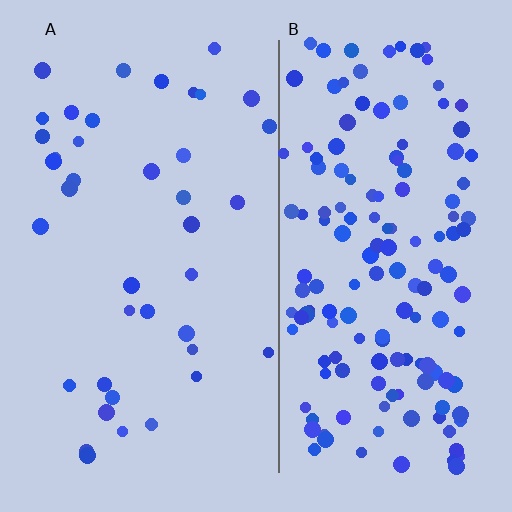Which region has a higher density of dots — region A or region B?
B (the right).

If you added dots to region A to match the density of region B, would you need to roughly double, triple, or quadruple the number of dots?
Approximately quadruple.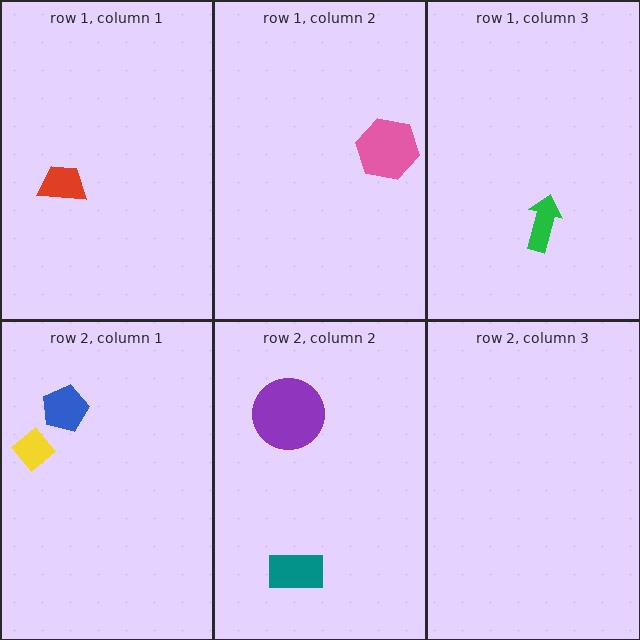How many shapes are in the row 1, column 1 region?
1.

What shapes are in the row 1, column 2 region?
The pink hexagon.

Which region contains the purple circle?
The row 2, column 2 region.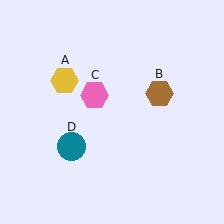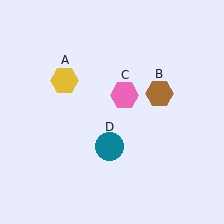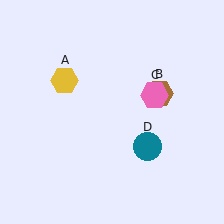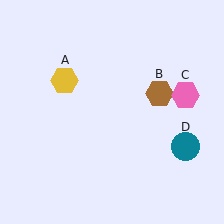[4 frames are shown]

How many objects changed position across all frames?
2 objects changed position: pink hexagon (object C), teal circle (object D).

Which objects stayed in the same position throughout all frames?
Yellow hexagon (object A) and brown hexagon (object B) remained stationary.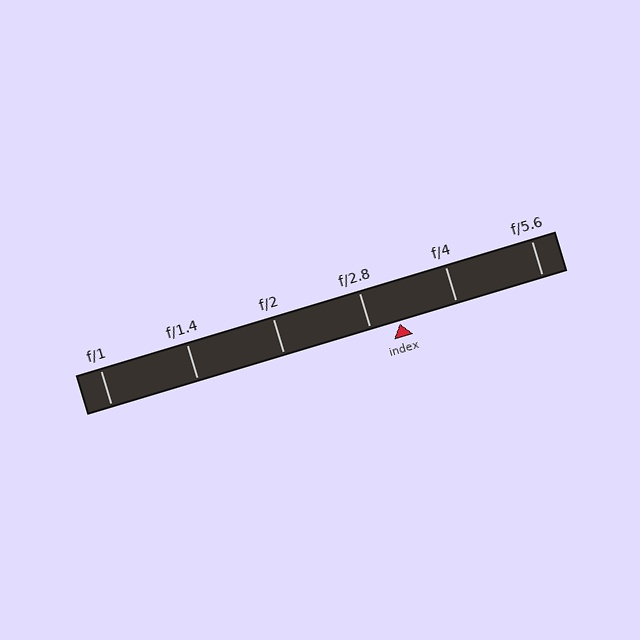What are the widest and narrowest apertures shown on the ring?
The widest aperture shown is f/1 and the narrowest is f/5.6.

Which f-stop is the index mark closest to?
The index mark is closest to f/2.8.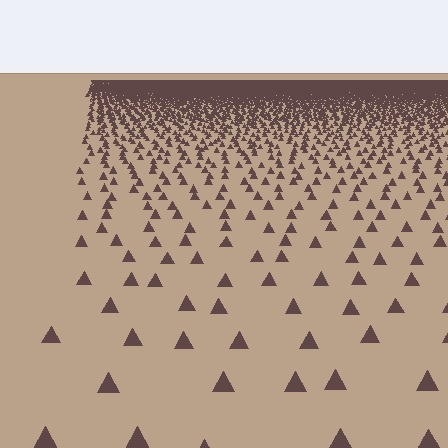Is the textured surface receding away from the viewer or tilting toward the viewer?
The surface is receding away from the viewer. Texture elements get smaller and denser toward the top.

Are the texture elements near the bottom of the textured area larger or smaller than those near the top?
Larger. Near the bottom, elements are closer to the viewer and appear at a bigger on-screen size.